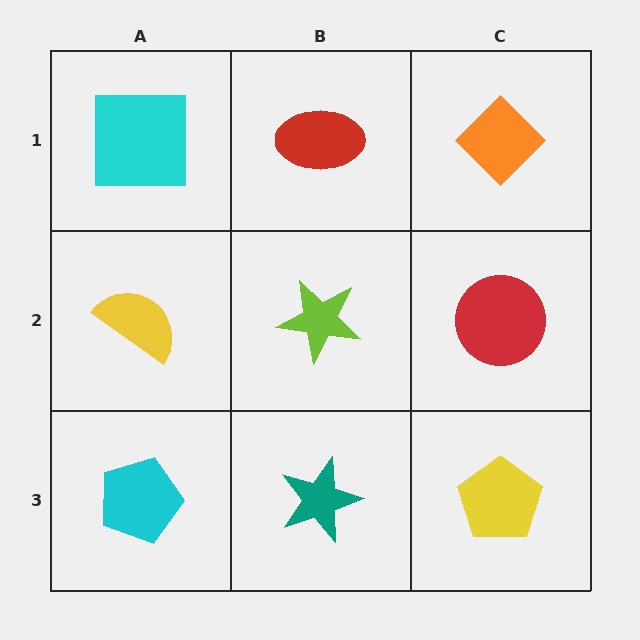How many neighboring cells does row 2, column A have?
3.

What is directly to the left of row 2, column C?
A lime star.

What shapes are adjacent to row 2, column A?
A cyan square (row 1, column A), a cyan pentagon (row 3, column A), a lime star (row 2, column B).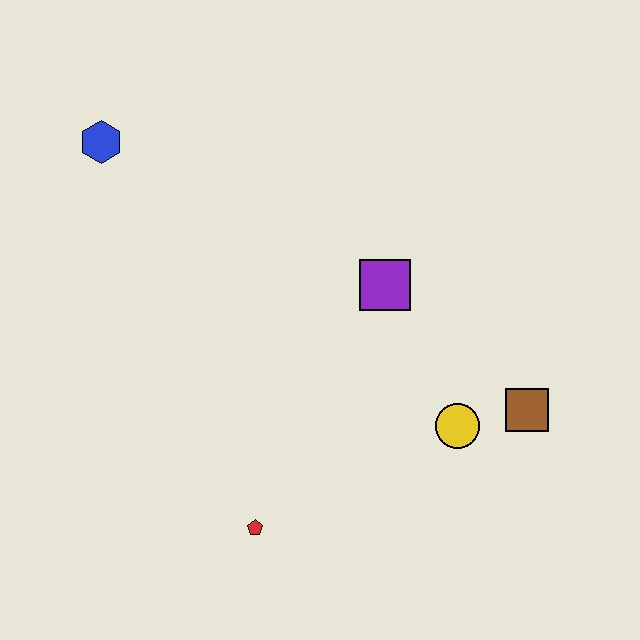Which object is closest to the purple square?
The yellow circle is closest to the purple square.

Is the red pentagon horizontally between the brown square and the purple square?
No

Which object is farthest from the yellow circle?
The blue hexagon is farthest from the yellow circle.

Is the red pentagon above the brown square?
No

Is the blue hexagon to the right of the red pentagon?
No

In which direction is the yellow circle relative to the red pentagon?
The yellow circle is to the right of the red pentagon.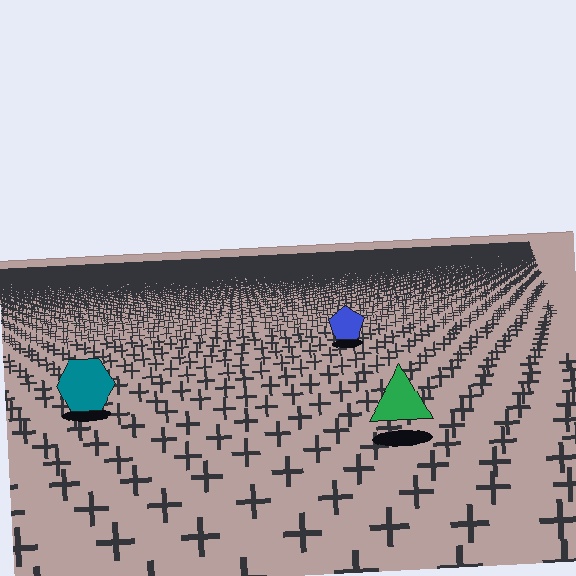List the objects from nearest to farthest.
From nearest to farthest: the green triangle, the teal hexagon, the blue pentagon.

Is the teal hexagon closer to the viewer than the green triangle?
No. The green triangle is closer — you can tell from the texture gradient: the ground texture is coarser near it.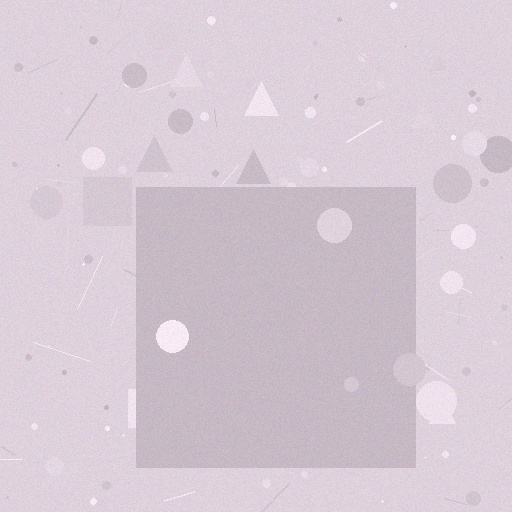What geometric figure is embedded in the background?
A square is embedded in the background.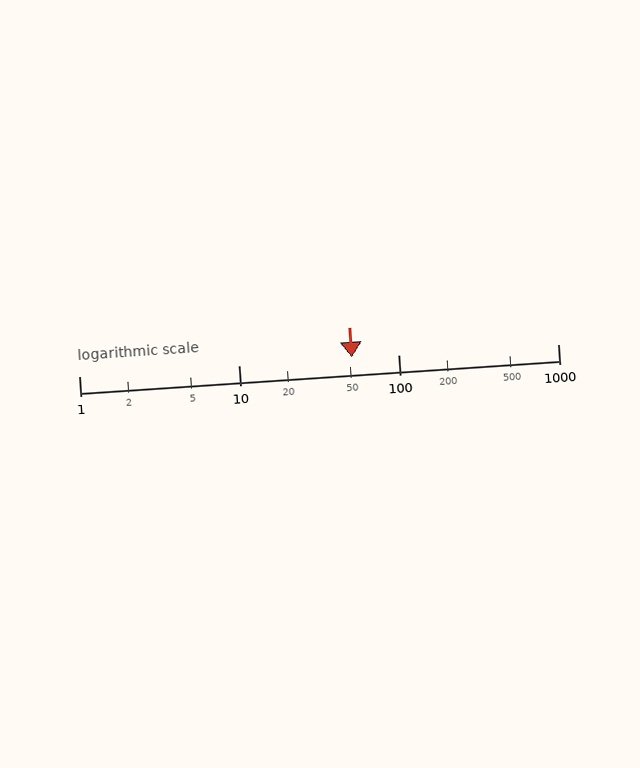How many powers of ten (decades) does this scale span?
The scale spans 3 decades, from 1 to 1000.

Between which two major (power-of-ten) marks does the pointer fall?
The pointer is between 10 and 100.